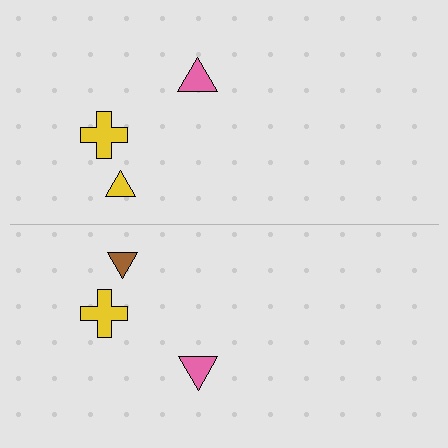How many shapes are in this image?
There are 6 shapes in this image.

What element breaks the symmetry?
The brown triangle on the bottom side breaks the symmetry — its mirror counterpart is yellow.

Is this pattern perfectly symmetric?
No, the pattern is not perfectly symmetric. The brown triangle on the bottom side breaks the symmetry — its mirror counterpart is yellow.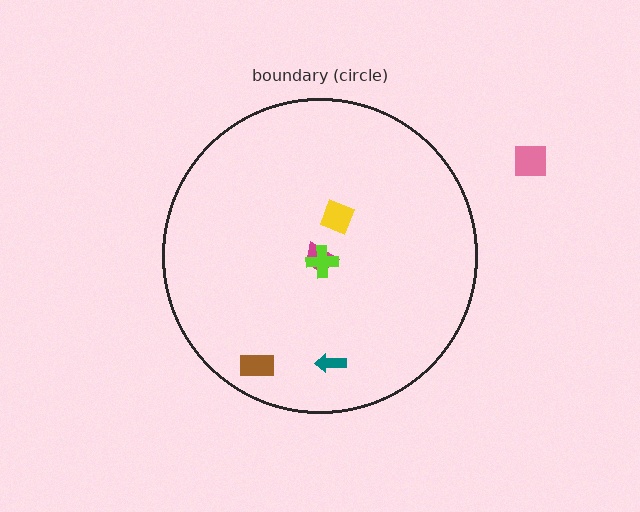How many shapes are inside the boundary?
5 inside, 1 outside.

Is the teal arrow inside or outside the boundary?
Inside.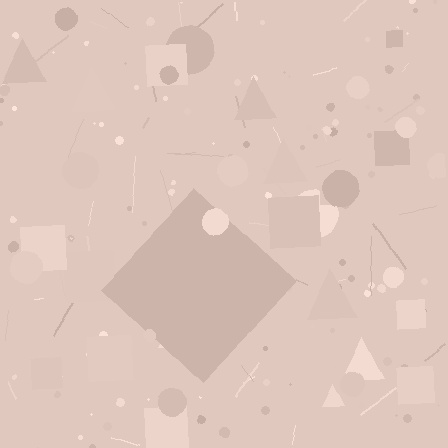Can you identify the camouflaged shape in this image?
The camouflaged shape is a diamond.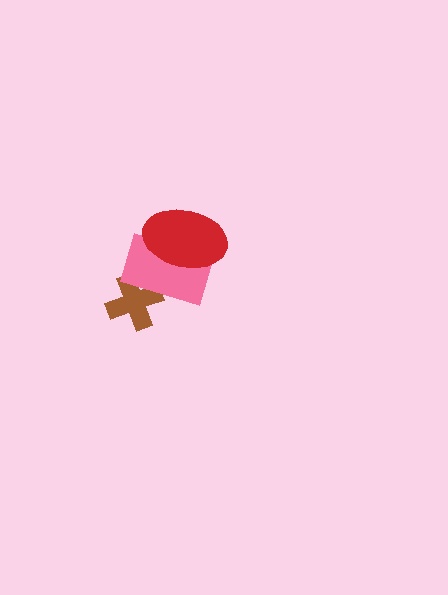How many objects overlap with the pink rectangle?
2 objects overlap with the pink rectangle.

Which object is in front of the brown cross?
The pink rectangle is in front of the brown cross.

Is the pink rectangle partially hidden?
Yes, it is partially covered by another shape.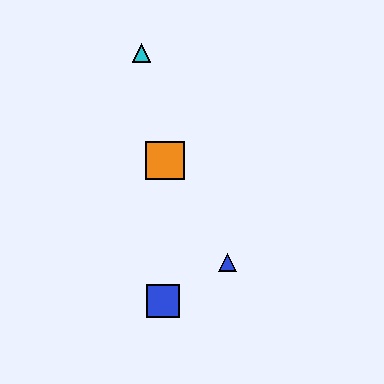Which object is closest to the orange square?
The cyan triangle is closest to the orange square.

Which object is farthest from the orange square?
The blue square is farthest from the orange square.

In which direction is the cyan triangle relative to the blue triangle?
The cyan triangle is above the blue triangle.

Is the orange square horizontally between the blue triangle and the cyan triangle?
Yes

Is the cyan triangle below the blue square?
No